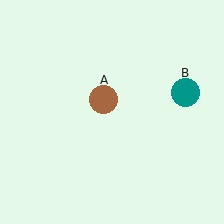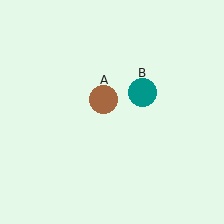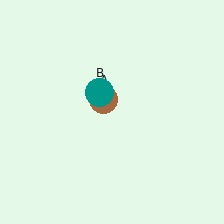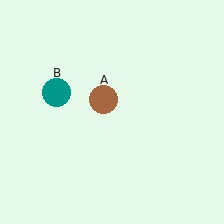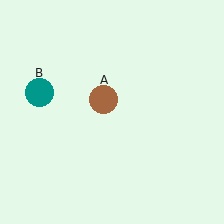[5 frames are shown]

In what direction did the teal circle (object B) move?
The teal circle (object B) moved left.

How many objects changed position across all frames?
1 object changed position: teal circle (object B).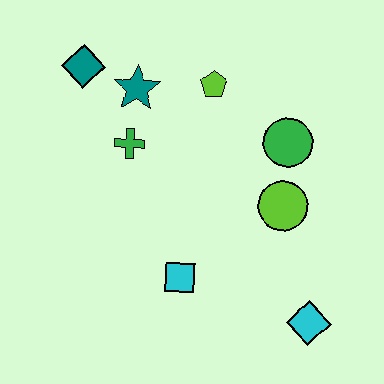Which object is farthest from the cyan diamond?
The teal diamond is farthest from the cyan diamond.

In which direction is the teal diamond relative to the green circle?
The teal diamond is to the left of the green circle.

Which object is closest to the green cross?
The teal star is closest to the green cross.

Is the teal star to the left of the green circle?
Yes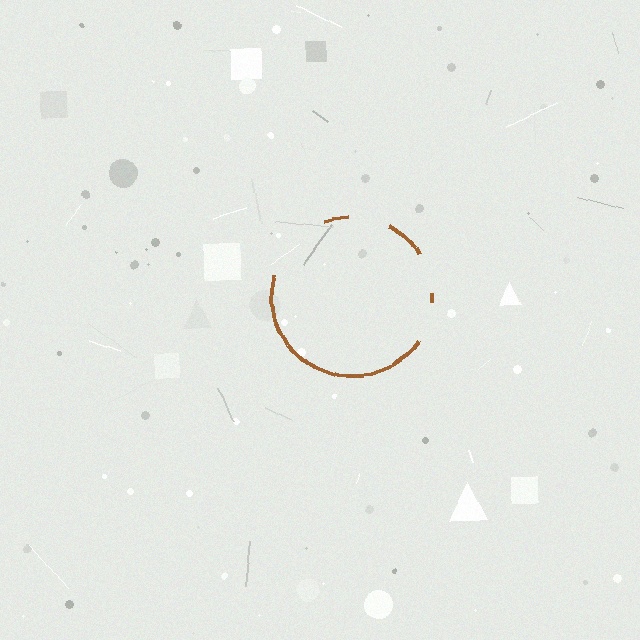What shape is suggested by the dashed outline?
The dashed outline suggests a circle.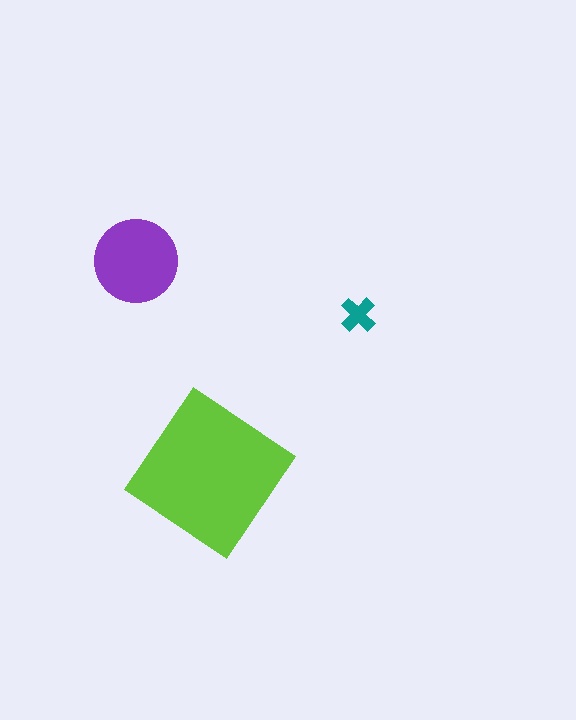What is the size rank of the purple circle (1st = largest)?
2nd.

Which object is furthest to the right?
The teal cross is rightmost.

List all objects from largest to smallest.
The lime diamond, the purple circle, the teal cross.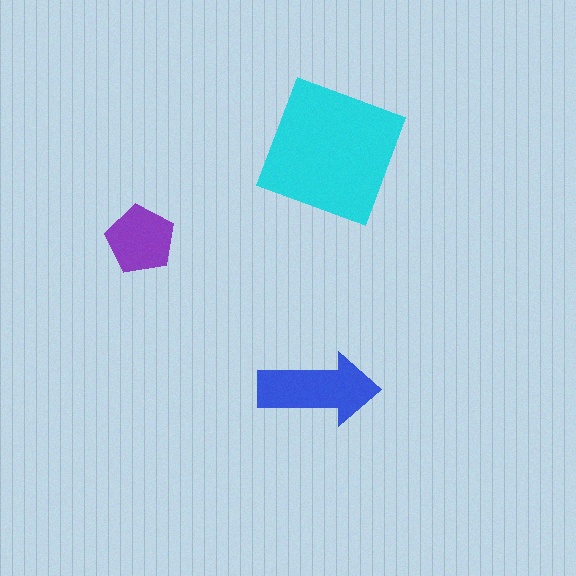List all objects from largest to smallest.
The cyan square, the blue arrow, the purple pentagon.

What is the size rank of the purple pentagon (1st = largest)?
3rd.